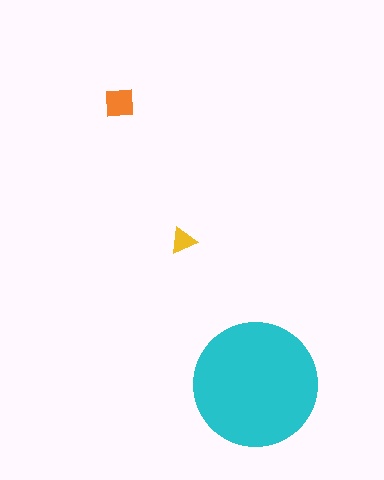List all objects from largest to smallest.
The cyan circle, the orange square, the yellow triangle.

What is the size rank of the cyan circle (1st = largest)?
1st.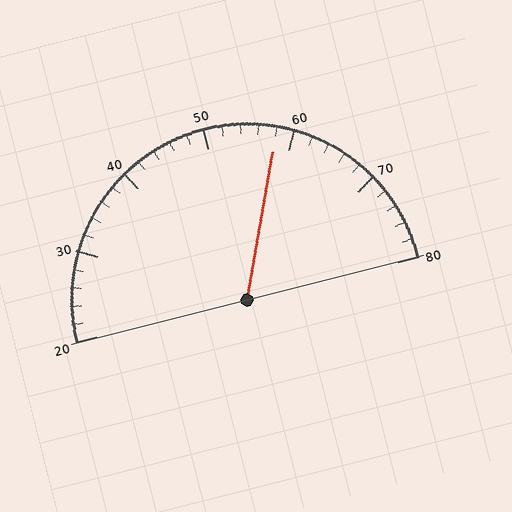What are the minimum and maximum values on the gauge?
The gauge ranges from 20 to 80.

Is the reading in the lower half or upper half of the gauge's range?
The reading is in the upper half of the range (20 to 80).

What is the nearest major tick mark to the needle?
The nearest major tick mark is 60.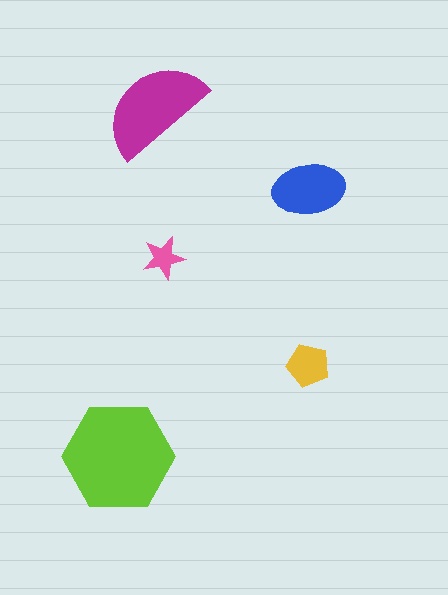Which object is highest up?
The magenta semicircle is topmost.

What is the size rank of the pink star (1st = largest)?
5th.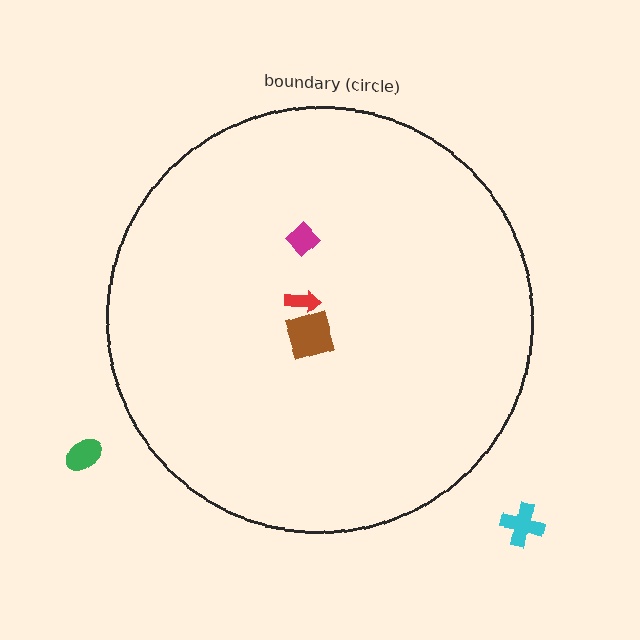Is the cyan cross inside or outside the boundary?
Outside.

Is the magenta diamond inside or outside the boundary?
Inside.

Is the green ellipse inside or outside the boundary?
Outside.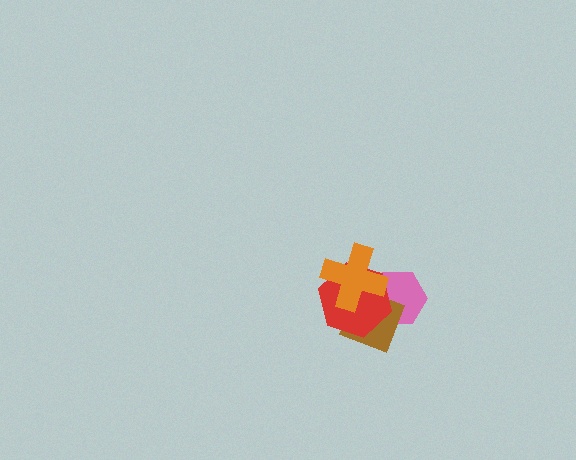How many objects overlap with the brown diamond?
3 objects overlap with the brown diamond.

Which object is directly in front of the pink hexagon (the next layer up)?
The brown diamond is directly in front of the pink hexagon.